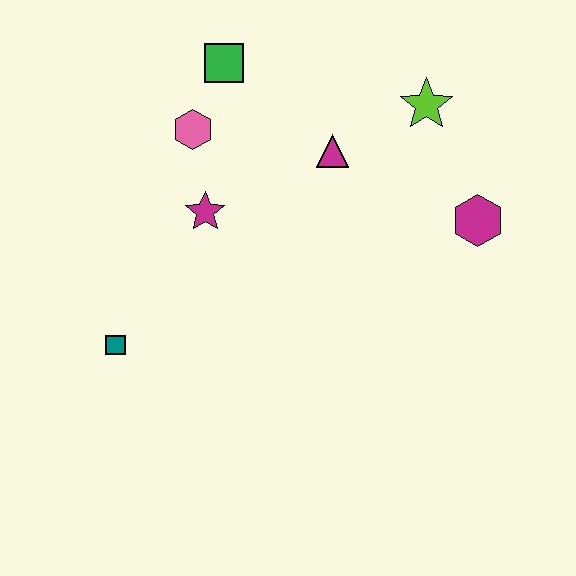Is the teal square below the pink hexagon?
Yes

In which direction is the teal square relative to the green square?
The teal square is below the green square.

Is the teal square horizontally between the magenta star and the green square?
No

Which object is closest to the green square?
The pink hexagon is closest to the green square.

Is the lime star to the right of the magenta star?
Yes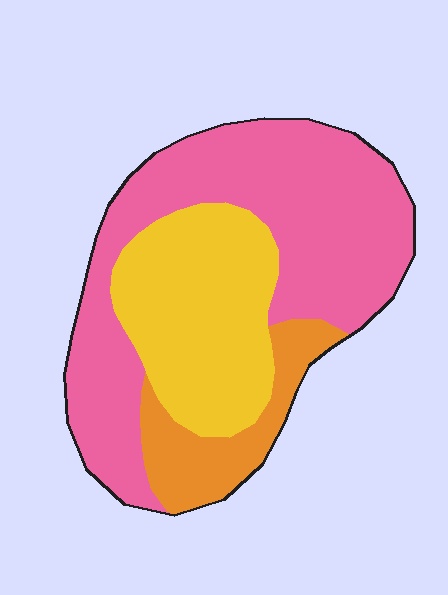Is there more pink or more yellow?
Pink.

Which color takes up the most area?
Pink, at roughly 55%.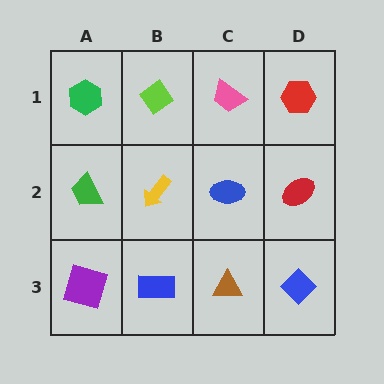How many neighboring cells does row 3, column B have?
3.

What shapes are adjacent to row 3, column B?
A yellow arrow (row 2, column B), a purple square (row 3, column A), a brown triangle (row 3, column C).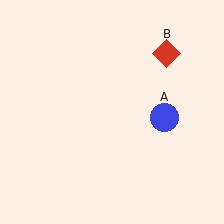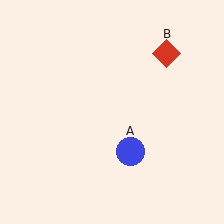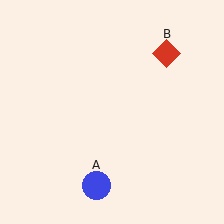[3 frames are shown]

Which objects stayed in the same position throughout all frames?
Red diamond (object B) remained stationary.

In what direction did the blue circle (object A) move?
The blue circle (object A) moved down and to the left.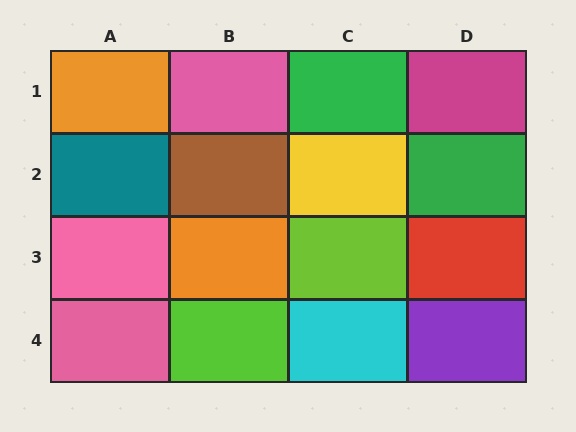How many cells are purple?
1 cell is purple.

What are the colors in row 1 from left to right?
Orange, pink, green, magenta.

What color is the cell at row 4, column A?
Pink.